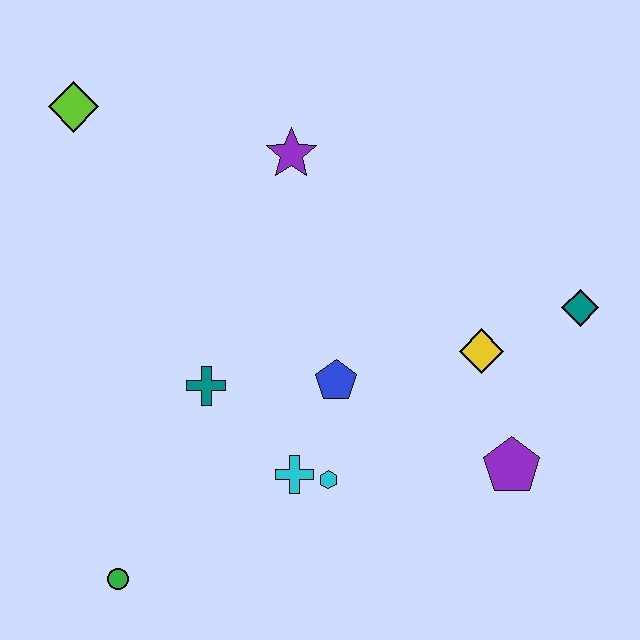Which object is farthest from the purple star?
The green circle is farthest from the purple star.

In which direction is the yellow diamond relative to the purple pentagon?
The yellow diamond is above the purple pentagon.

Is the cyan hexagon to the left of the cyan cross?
No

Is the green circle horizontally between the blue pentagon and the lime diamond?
Yes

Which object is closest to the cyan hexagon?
The cyan cross is closest to the cyan hexagon.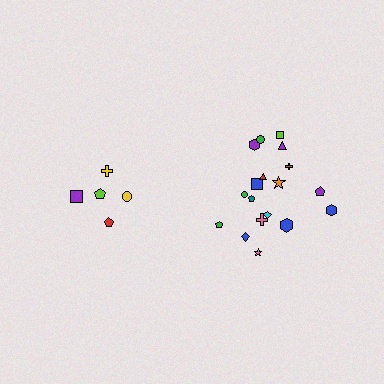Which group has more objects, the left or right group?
The right group.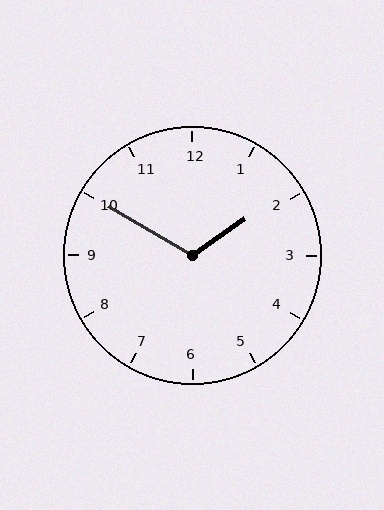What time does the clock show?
1:50.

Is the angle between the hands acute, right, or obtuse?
It is obtuse.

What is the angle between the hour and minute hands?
Approximately 115 degrees.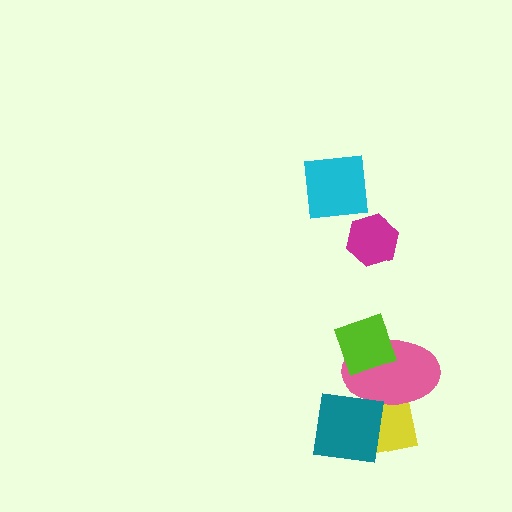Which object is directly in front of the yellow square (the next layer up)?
The pink ellipse is directly in front of the yellow square.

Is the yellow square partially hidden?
Yes, it is partially covered by another shape.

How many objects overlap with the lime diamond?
1 object overlaps with the lime diamond.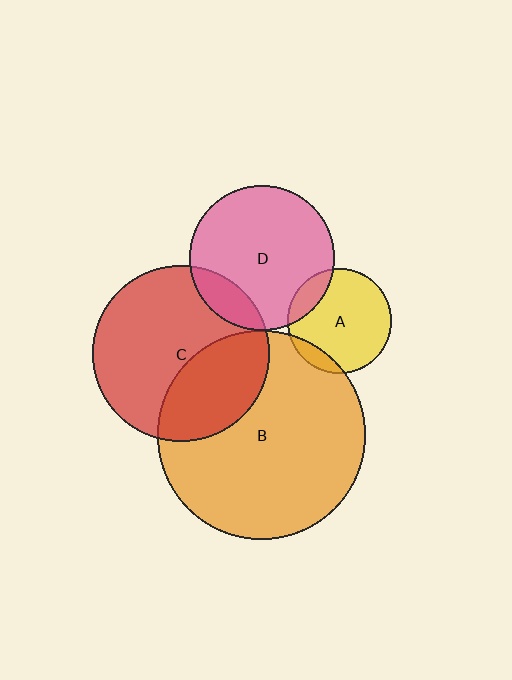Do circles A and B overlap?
Yes.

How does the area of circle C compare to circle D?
Approximately 1.5 times.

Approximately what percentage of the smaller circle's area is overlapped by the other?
Approximately 10%.